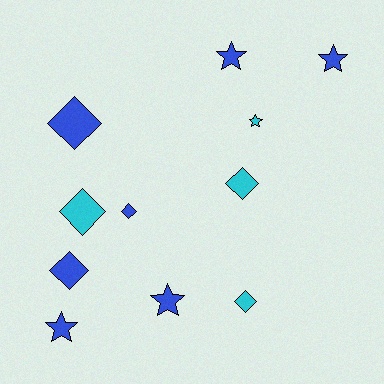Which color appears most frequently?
Blue, with 7 objects.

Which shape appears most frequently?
Diamond, with 6 objects.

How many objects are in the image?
There are 11 objects.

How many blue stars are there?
There are 4 blue stars.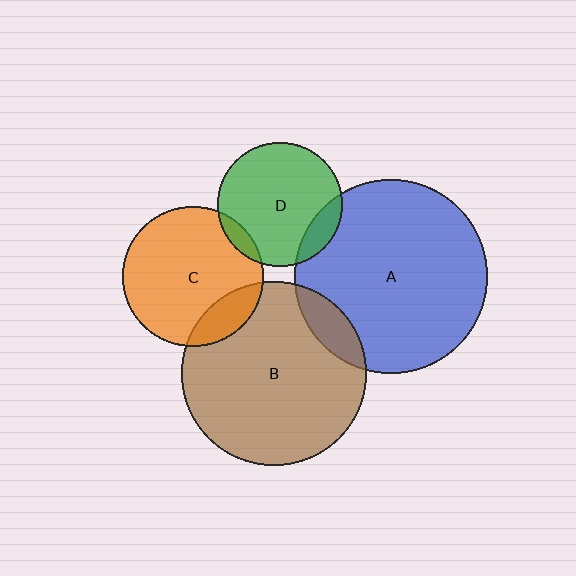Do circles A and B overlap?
Yes.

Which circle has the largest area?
Circle A (blue).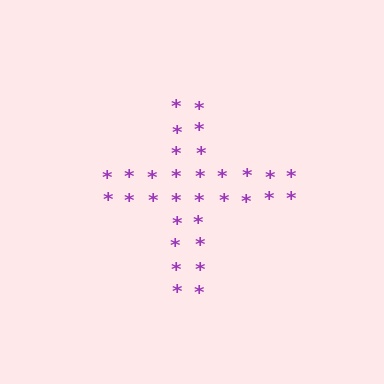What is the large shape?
The large shape is a cross.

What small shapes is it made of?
It is made of small asterisks.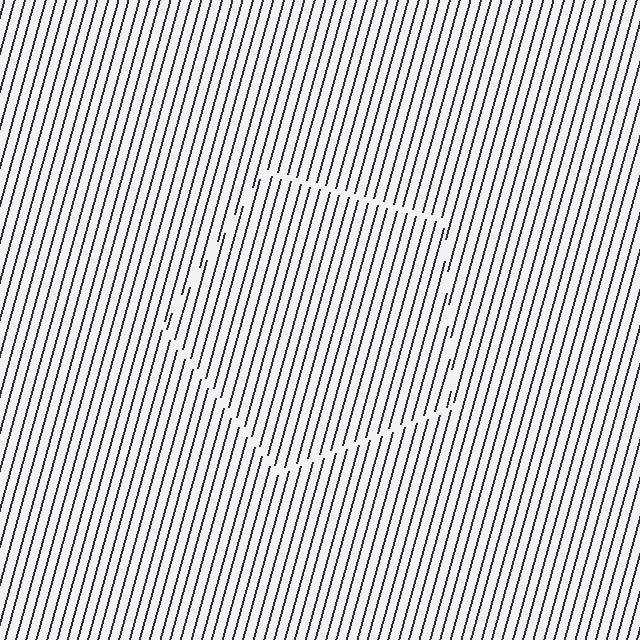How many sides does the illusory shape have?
5 sides — the line-ends trace a pentagon.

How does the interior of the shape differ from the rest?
The interior of the shape contains the same grating, shifted by half a period — the contour is defined by the phase discontinuity where line-ends from the inner and outer gratings abut.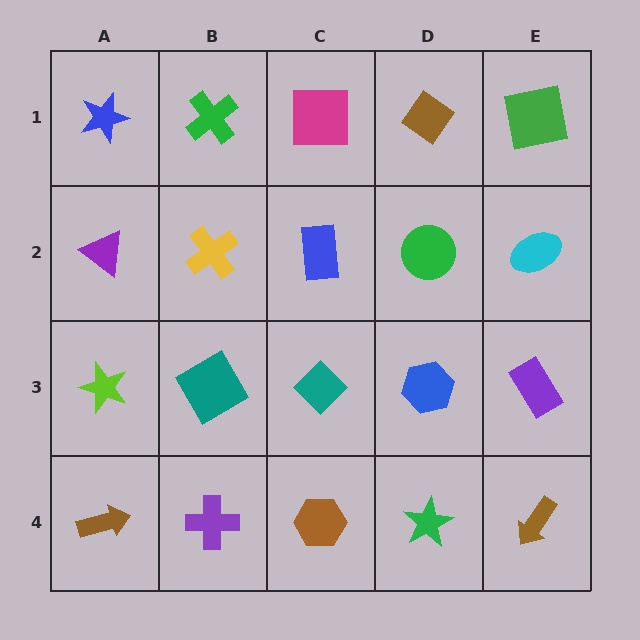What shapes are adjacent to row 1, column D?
A green circle (row 2, column D), a magenta square (row 1, column C), a green square (row 1, column E).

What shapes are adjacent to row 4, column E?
A purple rectangle (row 3, column E), a green star (row 4, column D).